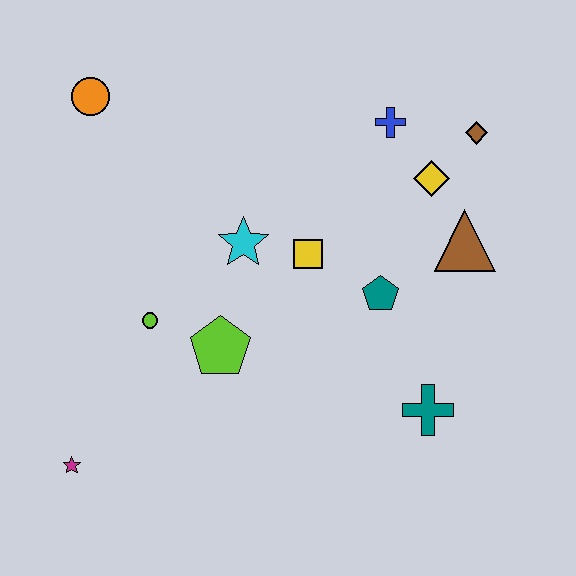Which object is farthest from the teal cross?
The orange circle is farthest from the teal cross.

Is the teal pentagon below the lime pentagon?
No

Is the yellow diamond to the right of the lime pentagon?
Yes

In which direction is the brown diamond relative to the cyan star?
The brown diamond is to the right of the cyan star.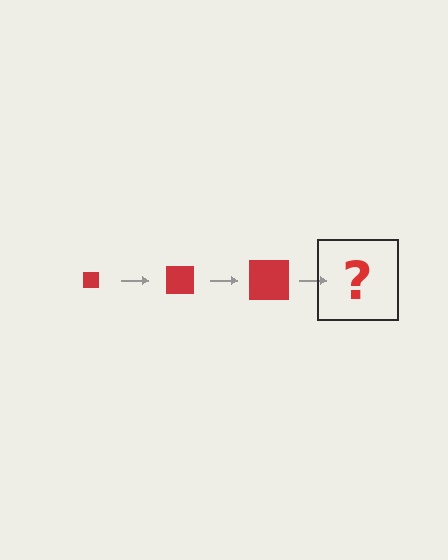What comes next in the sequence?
The next element should be a red square, larger than the previous one.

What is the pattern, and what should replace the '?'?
The pattern is that the square gets progressively larger each step. The '?' should be a red square, larger than the previous one.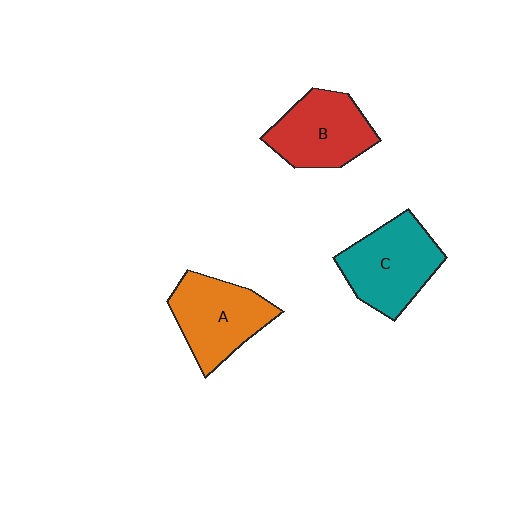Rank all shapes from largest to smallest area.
From largest to smallest: C (teal), A (orange), B (red).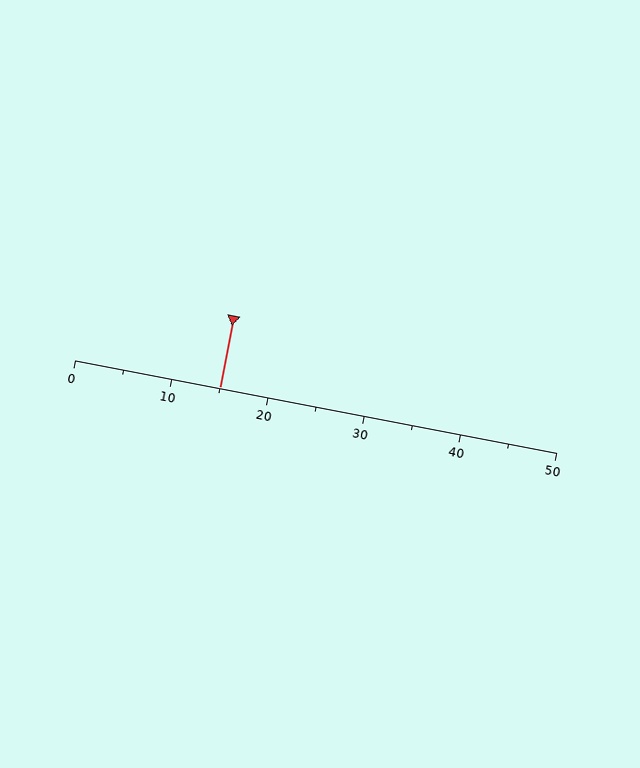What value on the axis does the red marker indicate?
The marker indicates approximately 15.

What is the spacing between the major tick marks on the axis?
The major ticks are spaced 10 apart.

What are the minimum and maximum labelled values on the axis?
The axis runs from 0 to 50.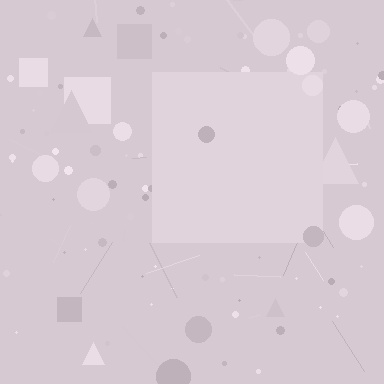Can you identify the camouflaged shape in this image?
The camouflaged shape is a square.